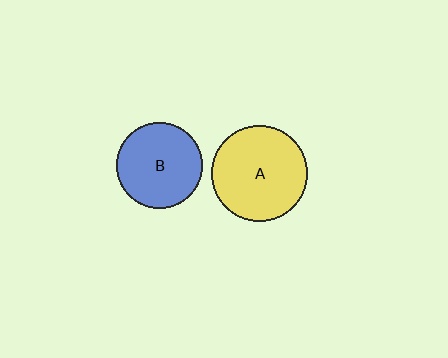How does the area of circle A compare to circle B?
Approximately 1.3 times.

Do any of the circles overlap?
No, none of the circles overlap.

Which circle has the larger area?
Circle A (yellow).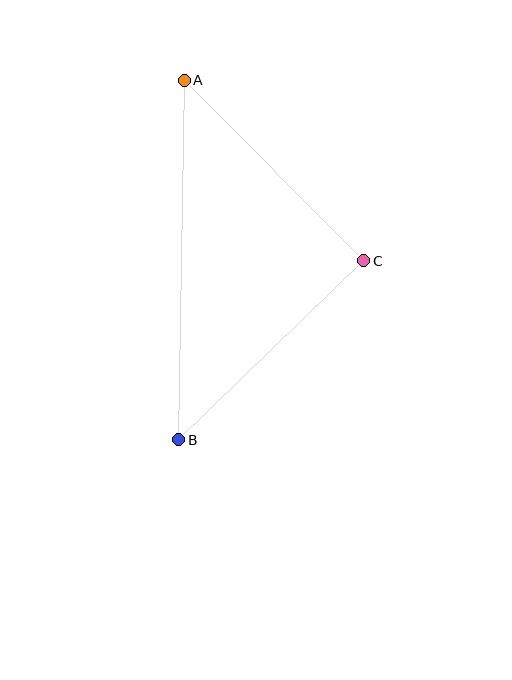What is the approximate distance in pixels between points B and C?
The distance between B and C is approximately 258 pixels.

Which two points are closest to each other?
Points A and C are closest to each other.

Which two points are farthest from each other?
Points A and B are farthest from each other.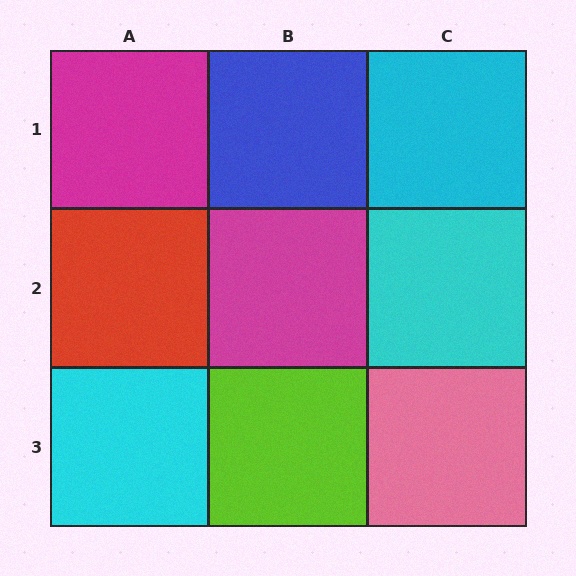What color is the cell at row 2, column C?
Cyan.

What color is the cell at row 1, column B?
Blue.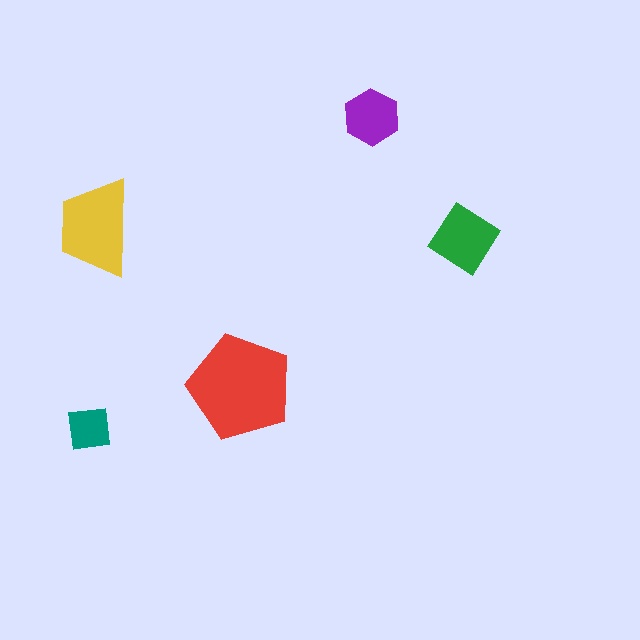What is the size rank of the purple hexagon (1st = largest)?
4th.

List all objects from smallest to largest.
The teal square, the purple hexagon, the green diamond, the yellow trapezoid, the red pentagon.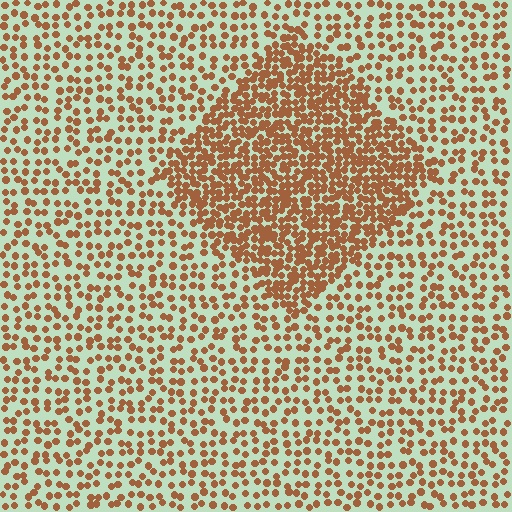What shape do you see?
I see a diamond.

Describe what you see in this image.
The image contains small brown elements arranged at two different densities. A diamond-shaped region is visible where the elements are more densely packed than the surrounding area.